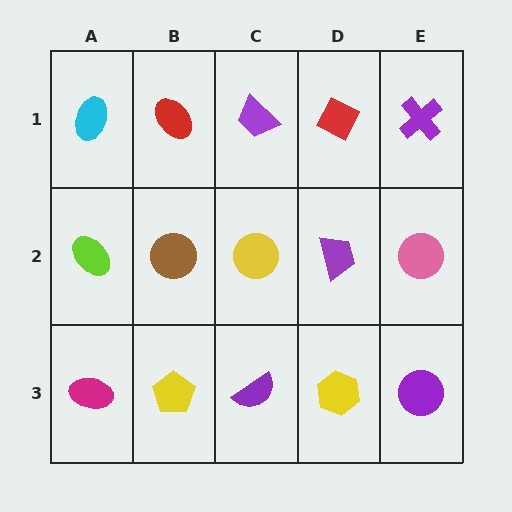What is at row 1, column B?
A red ellipse.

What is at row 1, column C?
A purple trapezoid.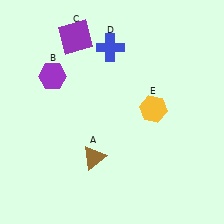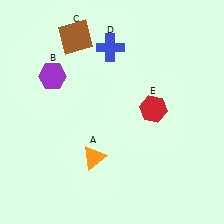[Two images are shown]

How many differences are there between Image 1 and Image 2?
There are 3 differences between the two images.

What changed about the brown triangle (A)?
In Image 1, A is brown. In Image 2, it changed to orange.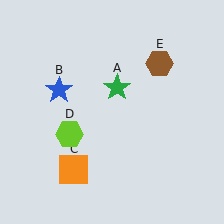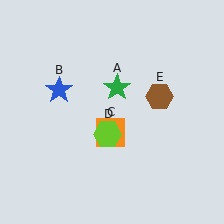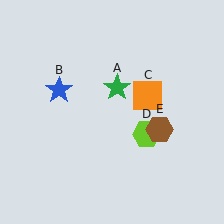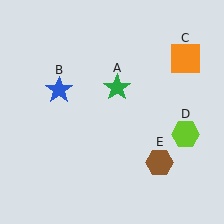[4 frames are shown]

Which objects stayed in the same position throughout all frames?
Green star (object A) and blue star (object B) remained stationary.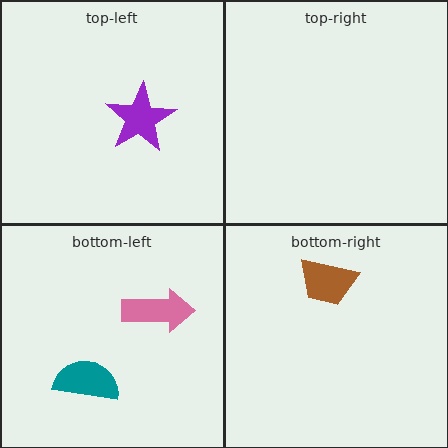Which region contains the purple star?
The top-left region.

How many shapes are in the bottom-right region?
1.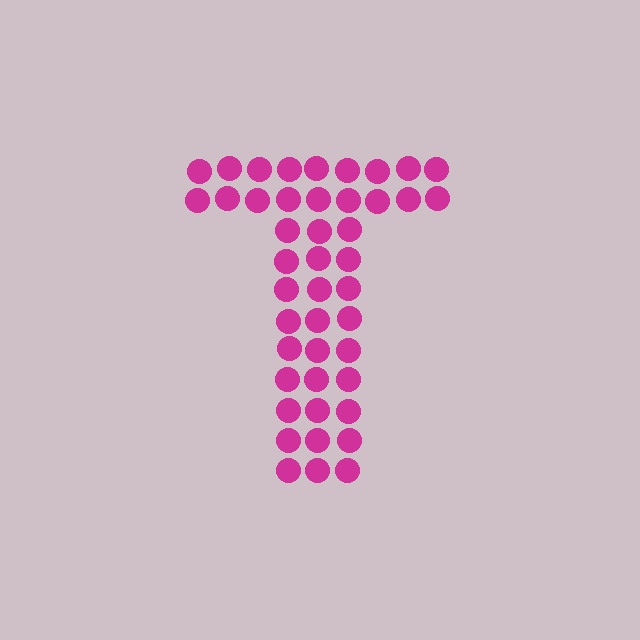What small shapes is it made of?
It is made of small circles.